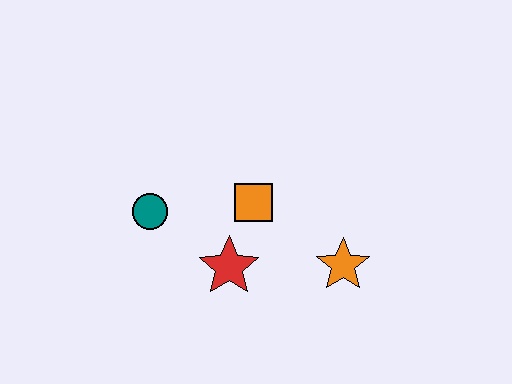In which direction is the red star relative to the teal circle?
The red star is to the right of the teal circle.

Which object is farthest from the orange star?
The teal circle is farthest from the orange star.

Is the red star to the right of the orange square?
No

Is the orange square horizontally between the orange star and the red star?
Yes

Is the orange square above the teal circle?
Yes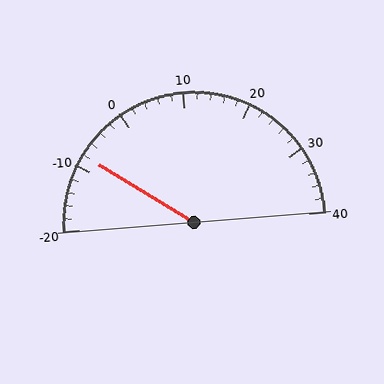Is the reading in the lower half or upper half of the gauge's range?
The reading is in the lower half of the range (-20 to 40).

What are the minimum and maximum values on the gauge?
The gauge ranges from -20 to 40.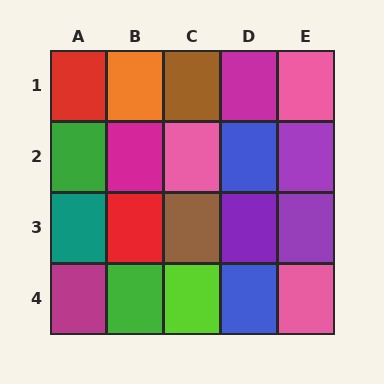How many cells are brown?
2 cells are brown.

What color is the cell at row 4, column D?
Blue.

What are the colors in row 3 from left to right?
Teal, red, brown, purple, purple.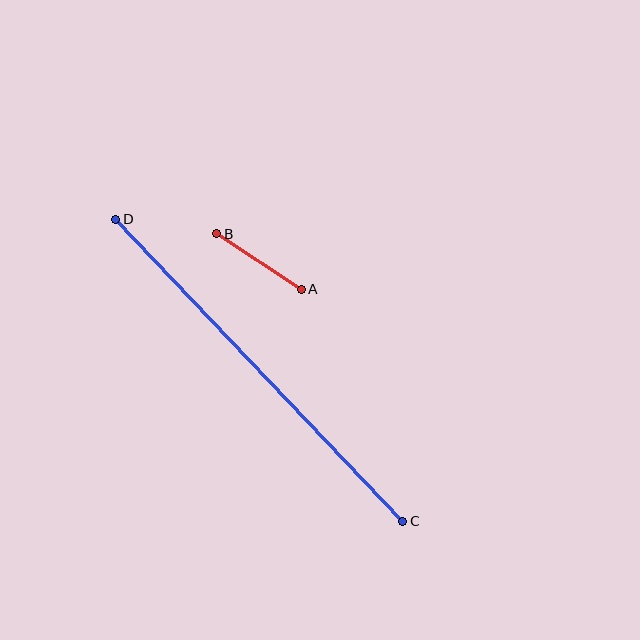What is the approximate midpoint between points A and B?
The midpoint is at approximately (259, 261) pixels.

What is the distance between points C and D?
The distance is approximately 417 pixels.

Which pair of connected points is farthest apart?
Points C and D are farthest apart.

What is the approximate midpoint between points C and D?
The midpoint is at approximately (259, 370) pixels.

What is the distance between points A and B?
The distance is approximately 101 pixels.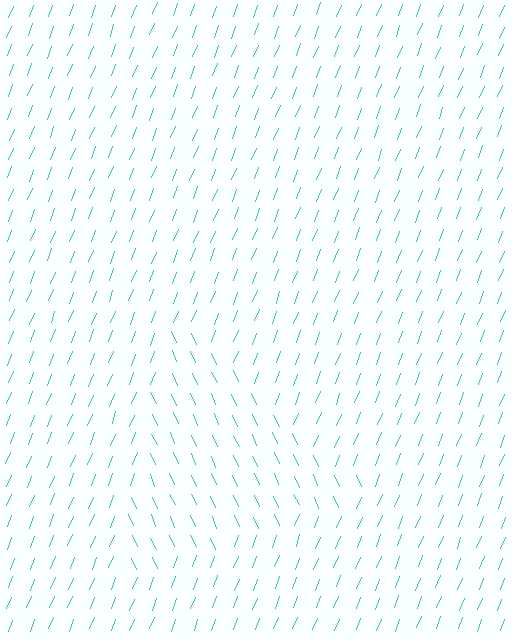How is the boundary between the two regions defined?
The boundary is defined purely by a change in line orientation (approximately 45 degrees difference). All lines are the same color and thickness.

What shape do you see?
I see a triangle.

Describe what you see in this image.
The image is filled with small cyan line segments. A triangle region in the image has lines oriented differently from the surrounding lines, creating a visible texture boundary.